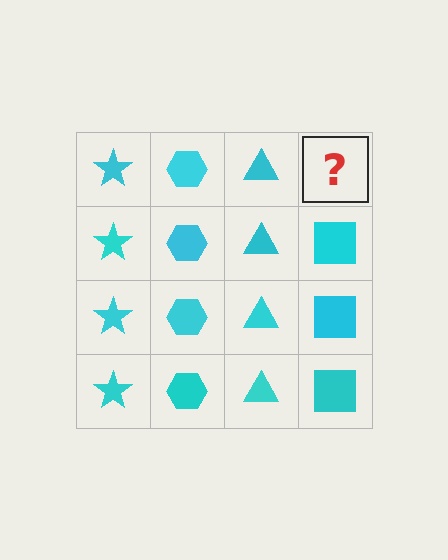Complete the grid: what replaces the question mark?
The question mark should be replaced with a cyan square.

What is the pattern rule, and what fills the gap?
The rule is that each column has a consistent shape. The gap should be filled with a cyan square.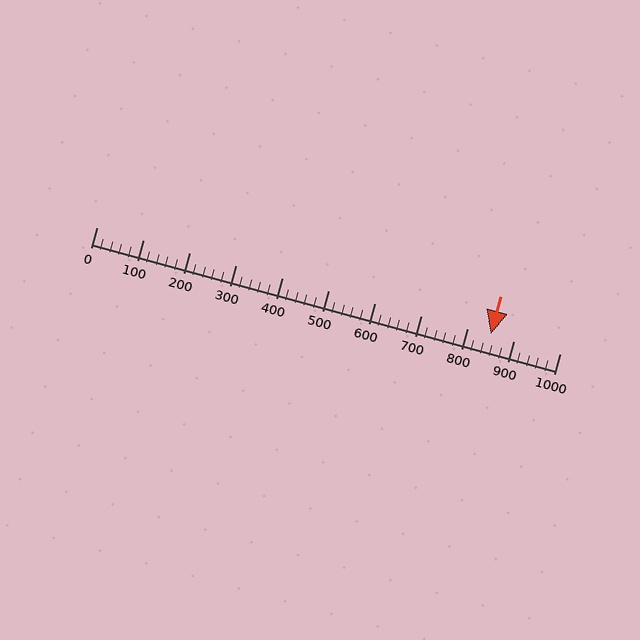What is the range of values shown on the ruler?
The ruler shows values from 0 to 1000.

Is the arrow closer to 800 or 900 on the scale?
The arrow is closer to 900.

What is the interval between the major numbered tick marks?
The major tick marks are spaced 100 units apart.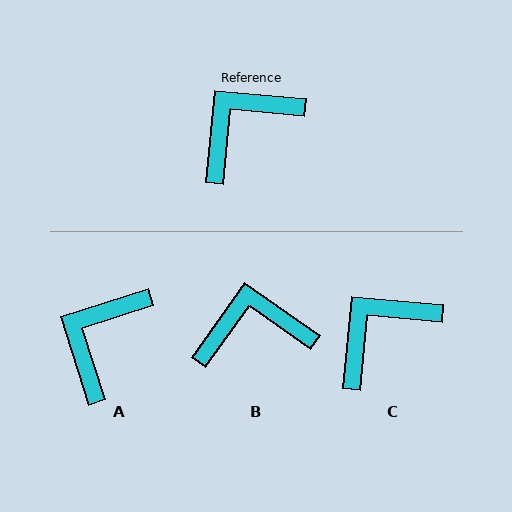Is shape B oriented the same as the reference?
No, it is off by about 30 degrees.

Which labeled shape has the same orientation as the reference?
C.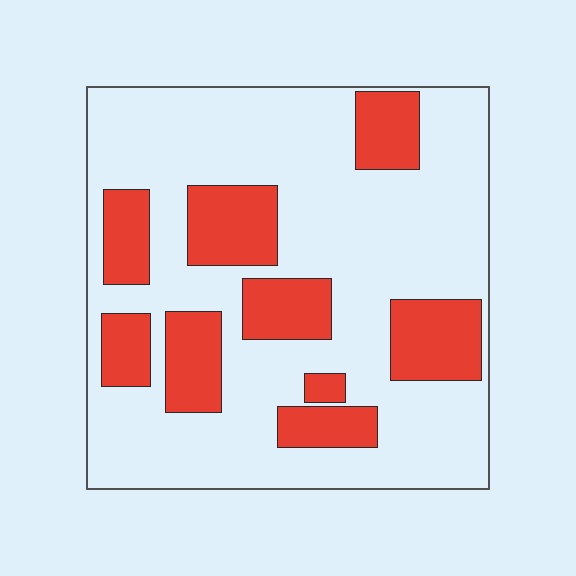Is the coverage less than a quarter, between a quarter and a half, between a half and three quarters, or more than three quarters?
Between a quarter and a half.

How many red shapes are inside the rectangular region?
9.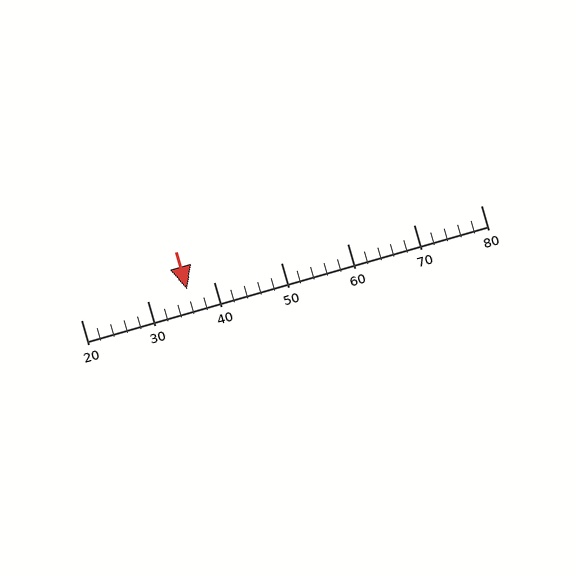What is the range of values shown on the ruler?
The ruler shows values from 20 to 80.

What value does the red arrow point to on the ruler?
The red arrow points to approximately 36.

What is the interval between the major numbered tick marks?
The major tick marks are spaced 10 units apart.